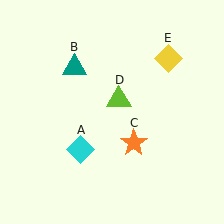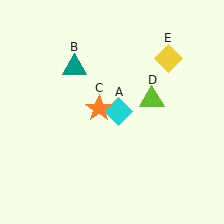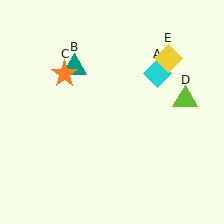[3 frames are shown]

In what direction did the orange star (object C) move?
The orange star (object C) moved up and to the left.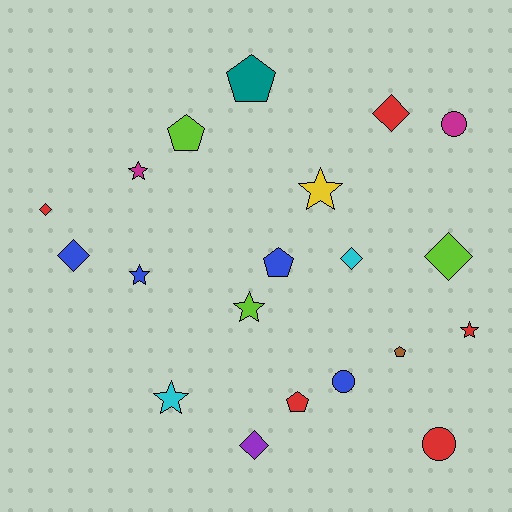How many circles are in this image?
There are 3 circles.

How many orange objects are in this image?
There are no orange objects.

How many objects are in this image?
There are 20 objects.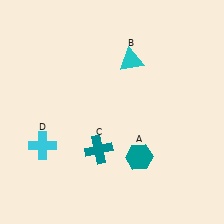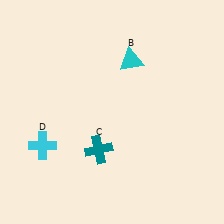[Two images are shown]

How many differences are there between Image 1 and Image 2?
There is 1 difference between the two images.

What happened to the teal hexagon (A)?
The teal hexagon (A) was removed in Image 2. It was in the bottom-right area of Image 1.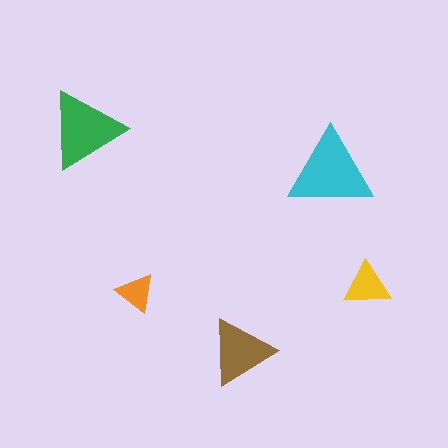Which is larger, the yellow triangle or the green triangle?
The green one.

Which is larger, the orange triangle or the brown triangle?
The brown one.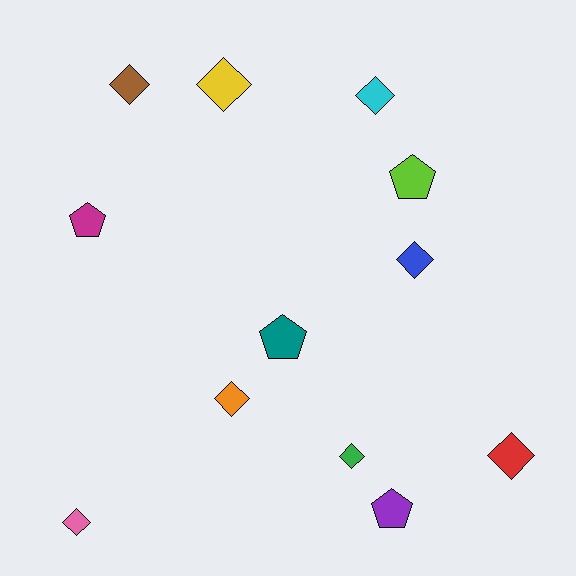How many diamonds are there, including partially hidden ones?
There are 8 diamonds.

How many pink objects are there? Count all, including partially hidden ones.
There is 1 pink object.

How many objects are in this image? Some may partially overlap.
There are 12 objects.